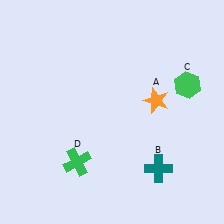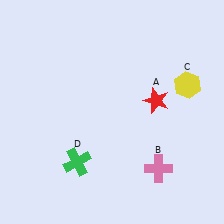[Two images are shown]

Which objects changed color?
A changed from orange to red. B changed from teal to pink. C changed from green to yellow.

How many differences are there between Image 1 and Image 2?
There are 3 differences between the two images.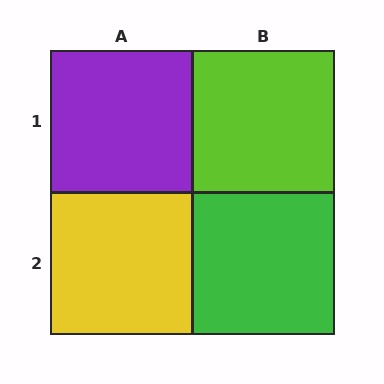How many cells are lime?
1 cell is lime.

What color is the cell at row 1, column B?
Lime.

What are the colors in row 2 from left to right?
Yellow, green.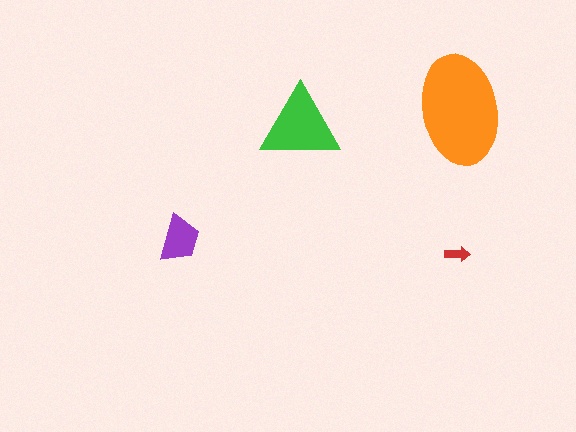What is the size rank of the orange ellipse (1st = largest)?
1st.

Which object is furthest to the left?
The purple trapezoid is leftmost.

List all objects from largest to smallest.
The orange ellipse, the green triangle, the purple trapezoid, the red arrow.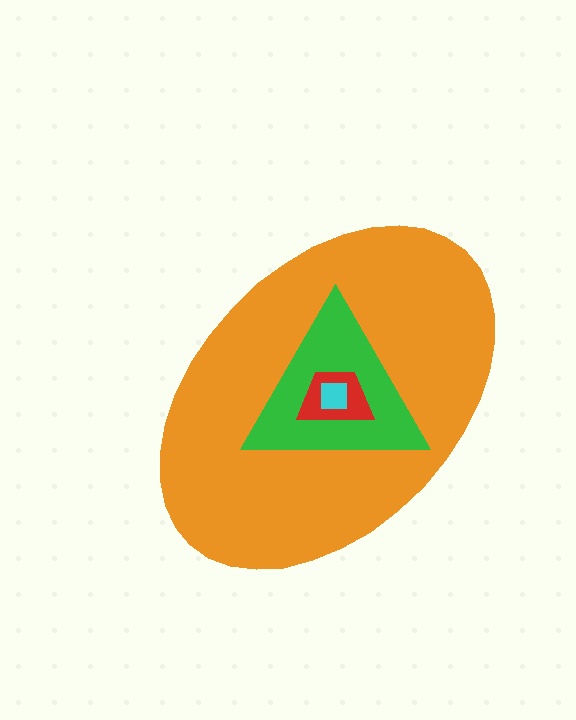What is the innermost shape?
The cyan square.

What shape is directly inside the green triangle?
The red trapezoid.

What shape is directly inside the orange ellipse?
The green triangle.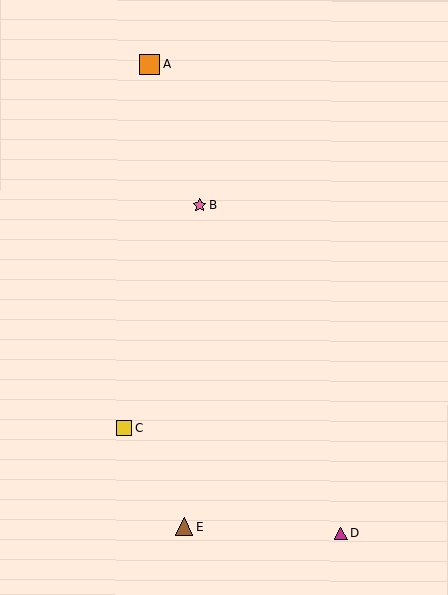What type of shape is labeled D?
Shape D is a magenta triangle.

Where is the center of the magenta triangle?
The center of the magenta triangle is at (341, 533).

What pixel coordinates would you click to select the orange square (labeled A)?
Click at (150, 64) to select the orange square A.